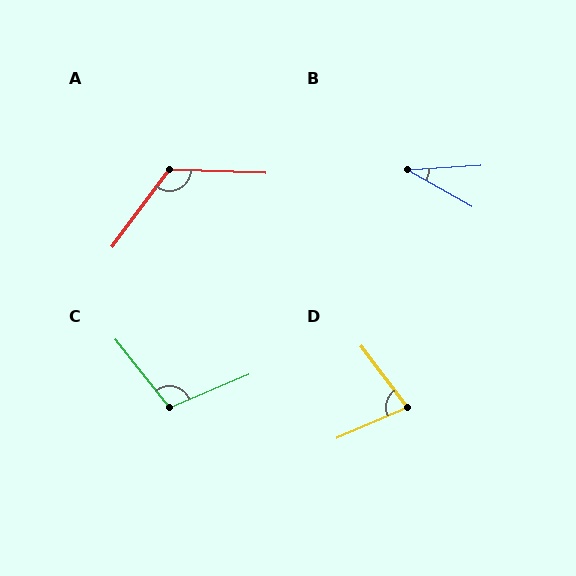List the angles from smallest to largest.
B (33°), D (77°), C (105°), A (125°).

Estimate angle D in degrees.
Approximately 77 degrees.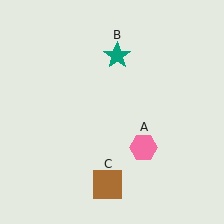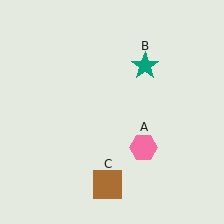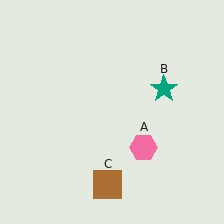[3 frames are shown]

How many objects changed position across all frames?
1 object changed position: teal star (object B).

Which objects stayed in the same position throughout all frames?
Pink hexagon (object A) and brown square (object C) remained stationary.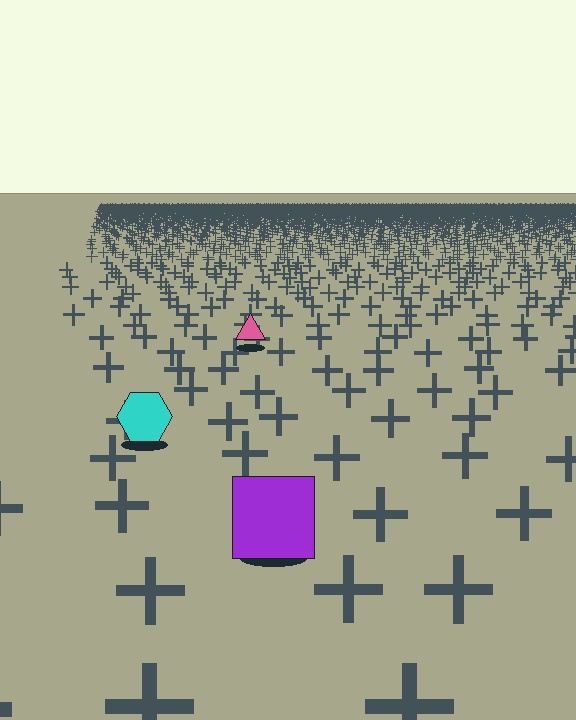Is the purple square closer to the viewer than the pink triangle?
Yes. The purple square is closer — you can tell from the texture gradient: the ground texture is coarser near it.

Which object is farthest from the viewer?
The pink triangle is farthest from the viewer. It appears smaller and the ground texture around it is denser.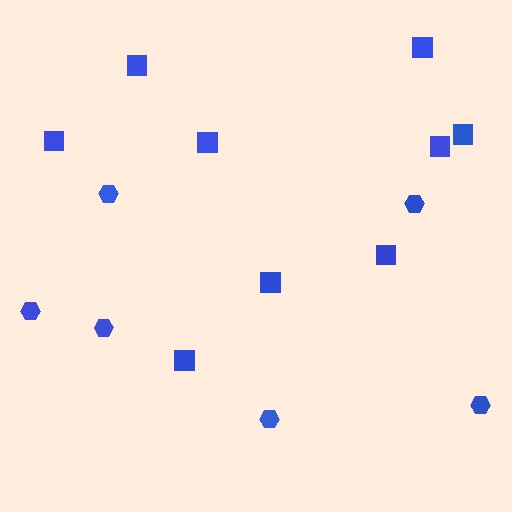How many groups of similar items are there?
There are 2 groups: one group of squares (9) and one group of hexagons (6).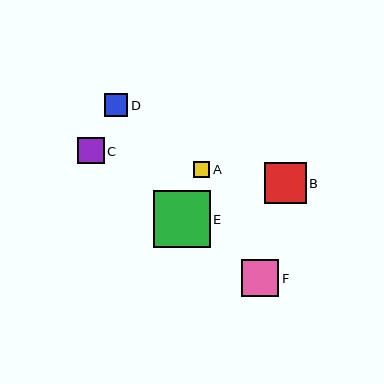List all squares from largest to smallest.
From largest to smallest: E, B, F, C, D, A.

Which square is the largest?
Square E is the largest with a size of approximately 57 pixels.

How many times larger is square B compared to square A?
Square B is approximately 2.6 times the size of square A.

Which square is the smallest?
Square A is the smallest with a size of approximately 16 pixels.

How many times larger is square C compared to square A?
Square C is approximately 1.6 times the size of square A.